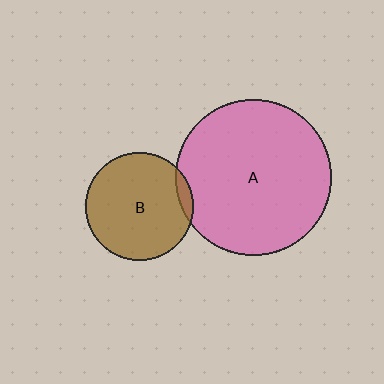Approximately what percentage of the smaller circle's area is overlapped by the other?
Approximately 5%.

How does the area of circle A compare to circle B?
Approximately 2.1 times.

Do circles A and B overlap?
Yes.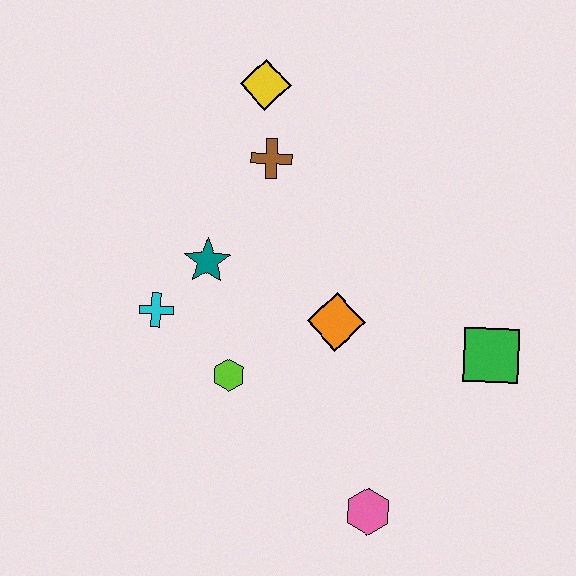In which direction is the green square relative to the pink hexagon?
The green square is above the pink hexagon.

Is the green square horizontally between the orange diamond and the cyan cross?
No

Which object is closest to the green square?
The orange diamond is closest to the green square.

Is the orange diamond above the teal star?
No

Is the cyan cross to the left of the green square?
Yes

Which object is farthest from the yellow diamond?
The pink hexagon is farthest from the yellow diamond.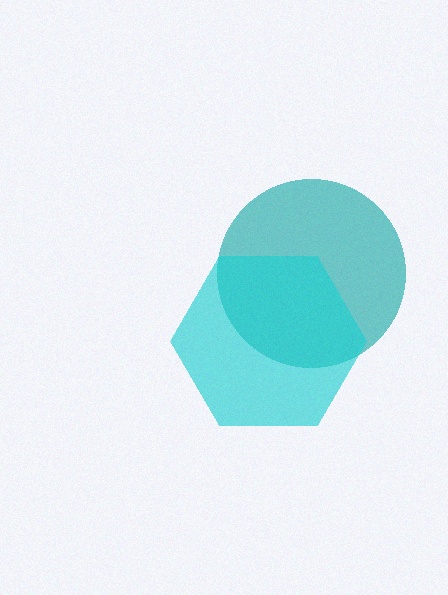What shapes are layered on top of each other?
The layered shapes are: a teal circle, a cyan hexagon.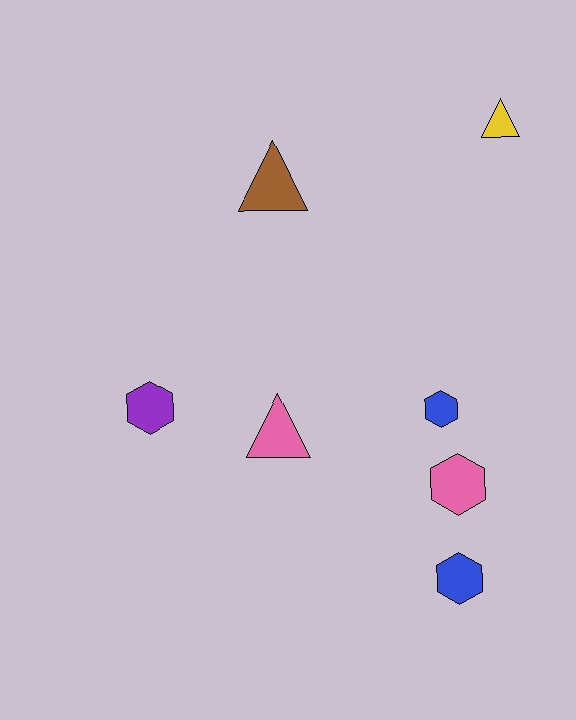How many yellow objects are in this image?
There is 1 yellow object.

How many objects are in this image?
There are 7 objects.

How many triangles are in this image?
There are 3 triangles.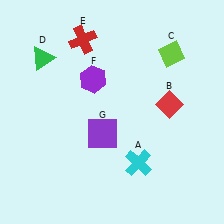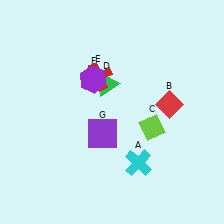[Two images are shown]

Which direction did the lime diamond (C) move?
The lime diamond (C) moved down.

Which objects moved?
The objects that moved are: the lime diamond (C), the green triangle (D), the red cross (E).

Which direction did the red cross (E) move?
The red cross (E) moved down.